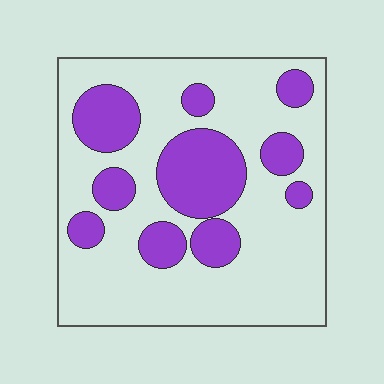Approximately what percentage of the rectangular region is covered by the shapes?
Approximately 30%.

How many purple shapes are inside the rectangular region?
10.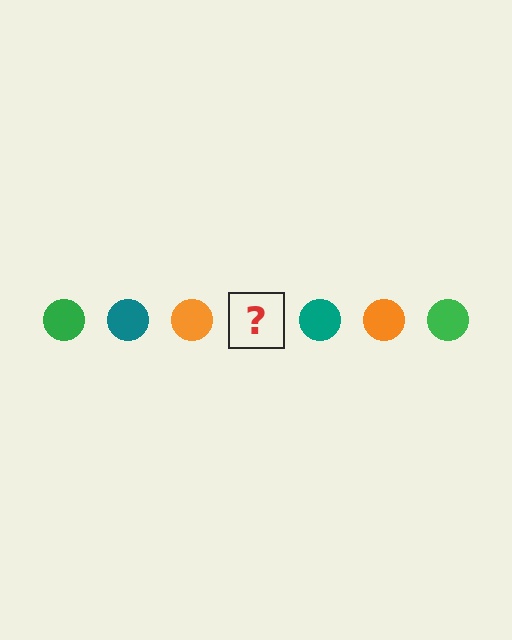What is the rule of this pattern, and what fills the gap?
The rule is that the pattern cycles through green, teal, orange circles. The gap should be filled with a green circle.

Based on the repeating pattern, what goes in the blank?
The blank should be a green circle.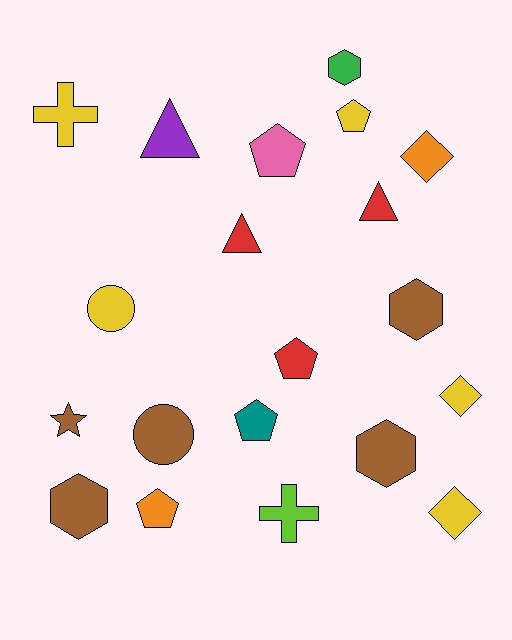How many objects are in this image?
There are 20 objects.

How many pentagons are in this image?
There are 5 pentagons.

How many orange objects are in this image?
There are 2 orange objects.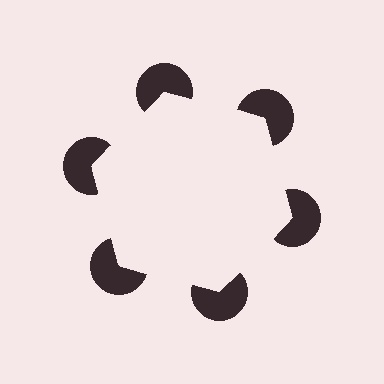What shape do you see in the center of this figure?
An illusory hexagon — its edges are inferred from the aligned wedge cuts in the pac-man discs, not physically drawn.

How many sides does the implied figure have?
6 sides.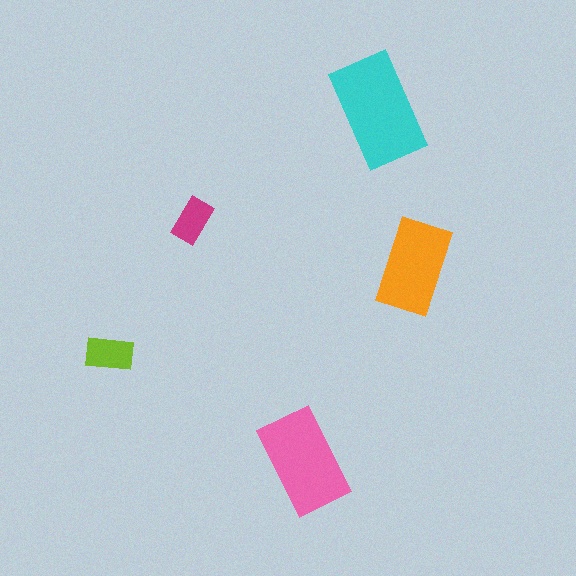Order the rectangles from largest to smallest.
the cyan one, the pink one, the orange one, the lime one, the magenta one.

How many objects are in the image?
There are 5 objects in the image.